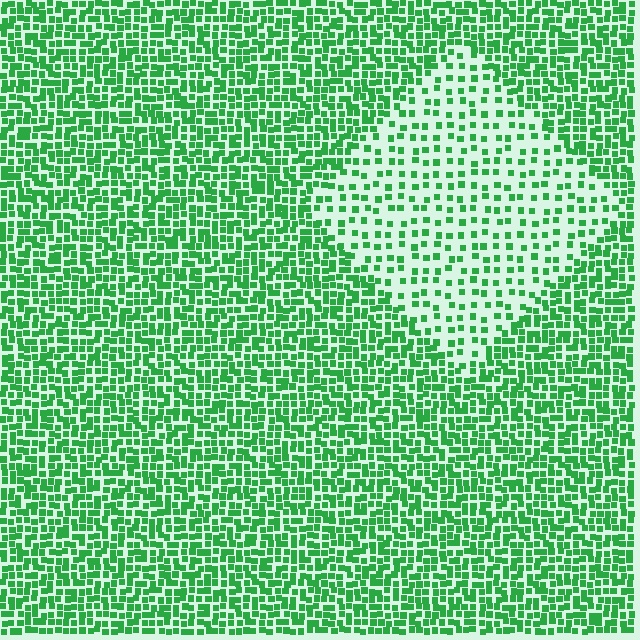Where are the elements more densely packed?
The elements are more densely packed outside the diamond boundary.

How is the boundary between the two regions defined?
The boundary is defined by a change in element density (approximately 2.3x ratio). All elements are the same color, size, and shape.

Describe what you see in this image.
The image contains small green elements arranged at two different densities. A diamond-shaped region is visible where the elements are less densely packed than the surrounding area.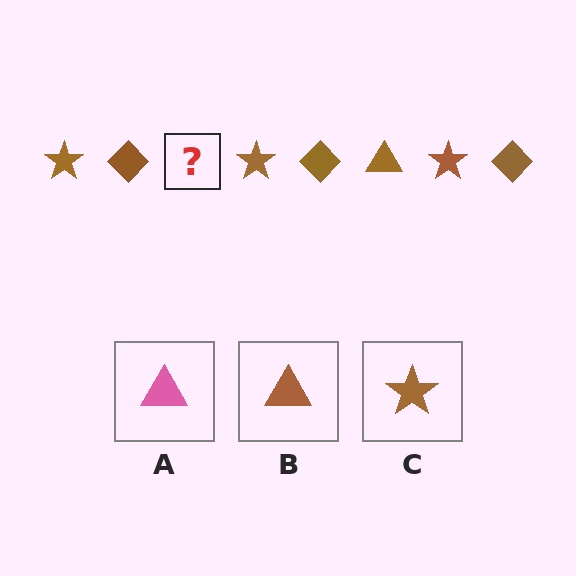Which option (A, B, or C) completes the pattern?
B.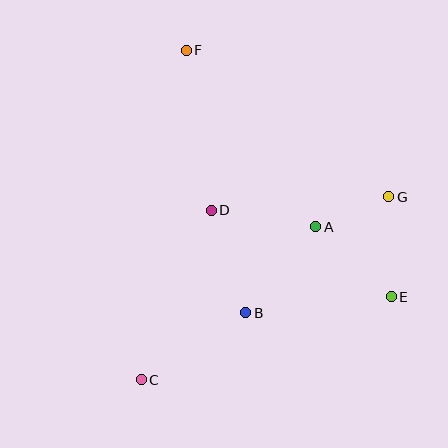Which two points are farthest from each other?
Points C and F are farthest from each other.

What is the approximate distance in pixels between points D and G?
The distance between D and G is approximately 178 pixels.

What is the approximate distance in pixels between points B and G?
The distance between B and G is approximately 184 pixels.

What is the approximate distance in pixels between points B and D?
The distance between B and D is approximately 108 pixels.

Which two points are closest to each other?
Points A and G are closest to each other.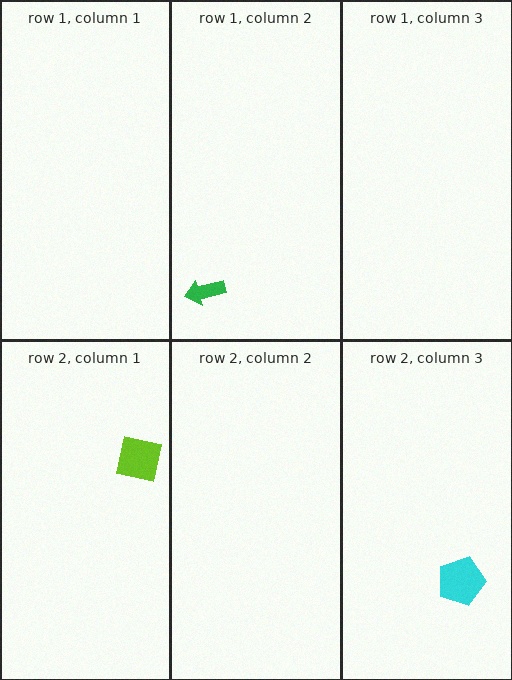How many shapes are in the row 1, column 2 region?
1.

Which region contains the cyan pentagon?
The row 2, column 3 region.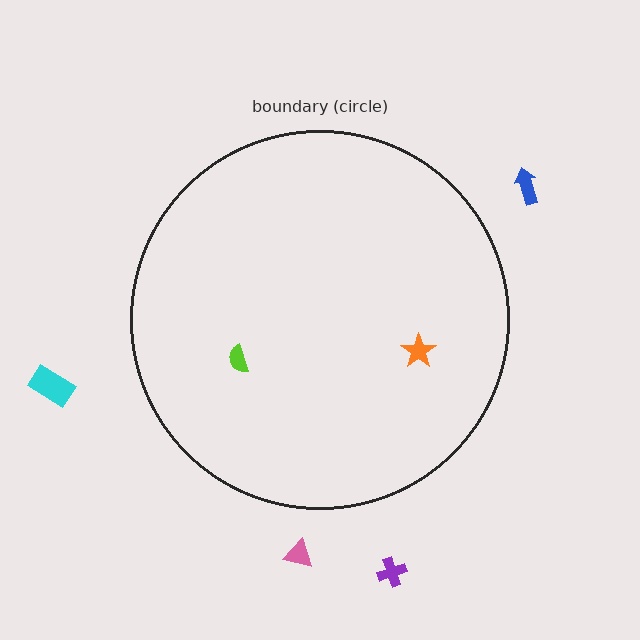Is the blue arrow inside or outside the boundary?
Outside.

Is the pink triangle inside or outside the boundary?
Outside.